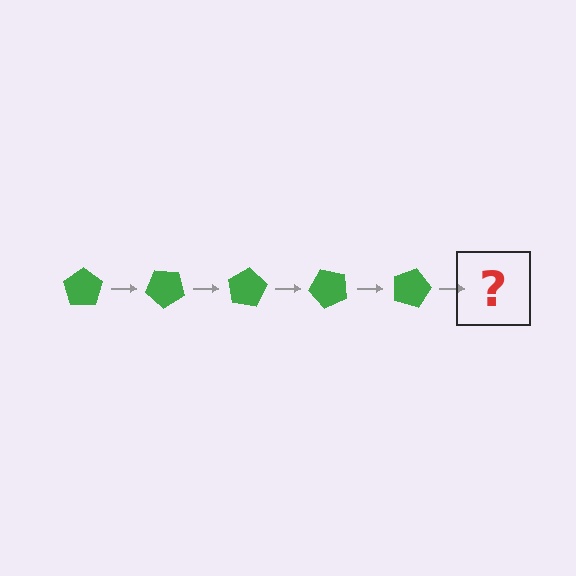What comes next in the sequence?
The next element should be a green pentagon rotated 200 degrees.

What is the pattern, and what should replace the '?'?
The pattern is that the pentagon rotates 40 degrees each step. The '?' should be a green pentagon rotated 200 degrees.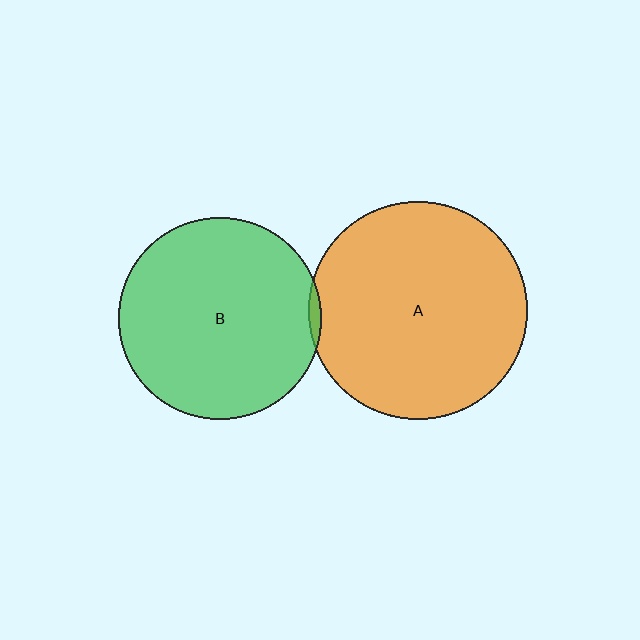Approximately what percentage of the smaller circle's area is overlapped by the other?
Approximately 5%.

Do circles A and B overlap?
Yes.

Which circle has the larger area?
Circle A (orange).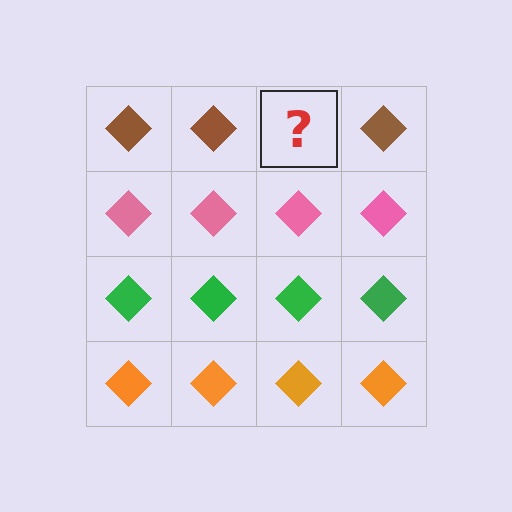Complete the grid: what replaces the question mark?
The question mark should be replaced with a brown diamond.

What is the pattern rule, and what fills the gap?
The rule is that each row has a consistent color. The gap should be filled with a brown diamond.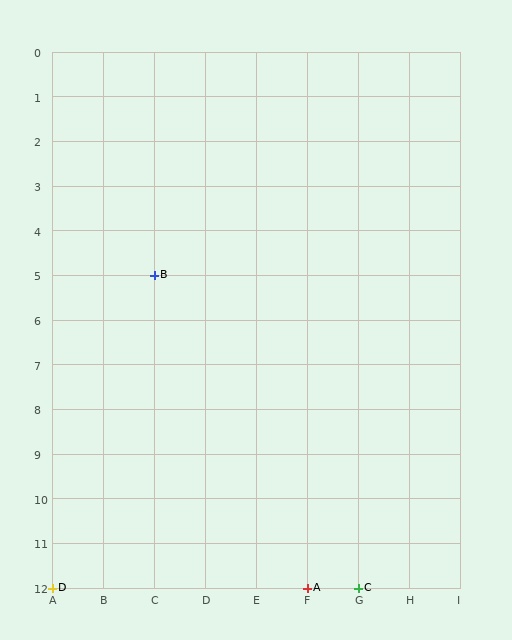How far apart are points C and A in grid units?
Points C and A are 1 column apart.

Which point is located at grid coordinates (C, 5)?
Point B is at (C, 5).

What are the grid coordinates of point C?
Point C is at grid coordinates (G, 12).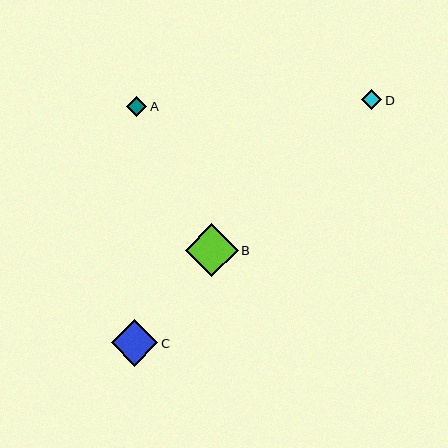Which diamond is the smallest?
Diamond A is the smallest with a size of approximately 20 pixels.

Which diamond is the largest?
Diamond B is the largest with a size of approximately 53 pixels.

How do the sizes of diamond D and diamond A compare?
Diamond D and diamond A are approximately the same size.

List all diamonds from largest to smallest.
From largest to smallest: B, C, D, A.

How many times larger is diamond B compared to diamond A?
Diamond B is approximately 2.7 times the size of diamond A.